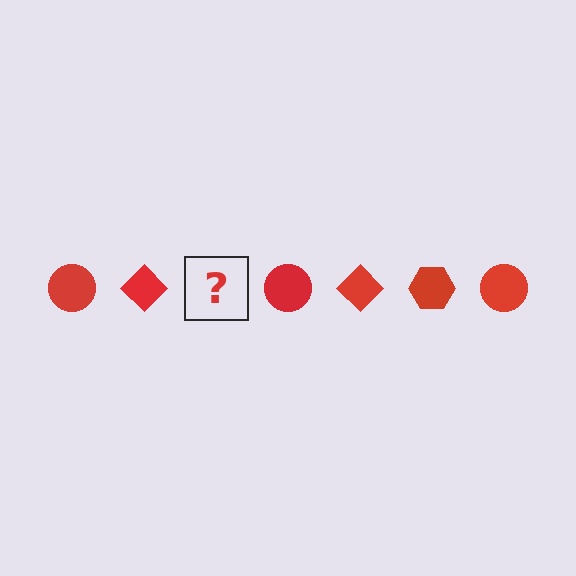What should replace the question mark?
The question mark should be replaced with a red hexagon.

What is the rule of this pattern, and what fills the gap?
The rule is that the pattern cycles through circle, diamond, hexagon shapes in red. The gap should be filled with a red hexagon.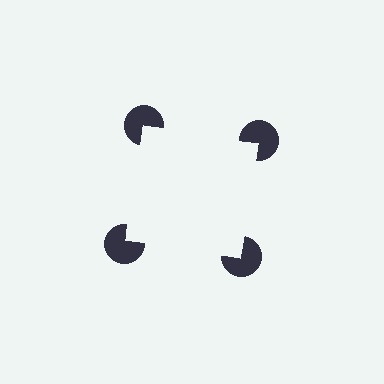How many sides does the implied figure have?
4 sides.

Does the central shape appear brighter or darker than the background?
It typically appears slightly brighter than the background, even though no actual brightness change is drawn.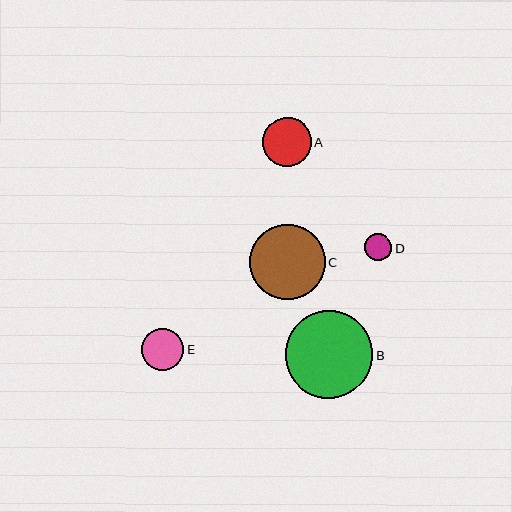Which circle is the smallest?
Circle D is the smallest with a size of approximately 27 pixels.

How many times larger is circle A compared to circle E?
Circle A is approximately 1.1 times the size of circle E.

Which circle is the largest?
Circle B is the largest with a size of approximately 88 pixels.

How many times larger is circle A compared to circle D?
Circle A is approximately 1.8 times the size of circle D.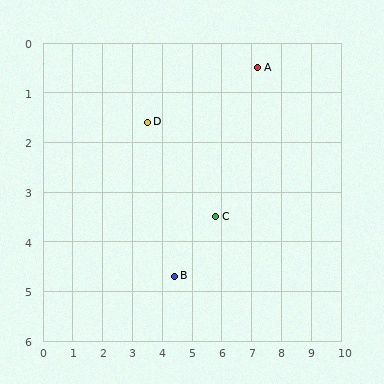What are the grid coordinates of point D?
Point D is at approximately (3.5, 1.6).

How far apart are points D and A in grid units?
Points D and A are about 3.9 grid units apart.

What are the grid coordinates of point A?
Point A is at approximately (7.2, 0.5).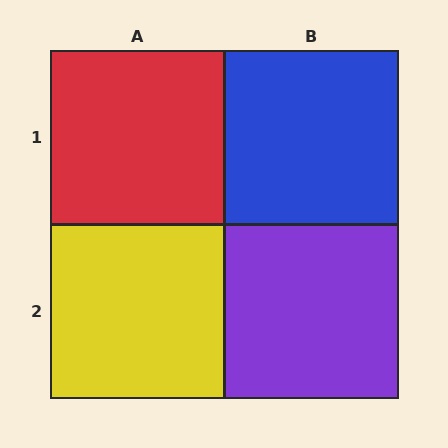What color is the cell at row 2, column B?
Purple.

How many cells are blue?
1 cell is blue.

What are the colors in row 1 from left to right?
Red, blue.